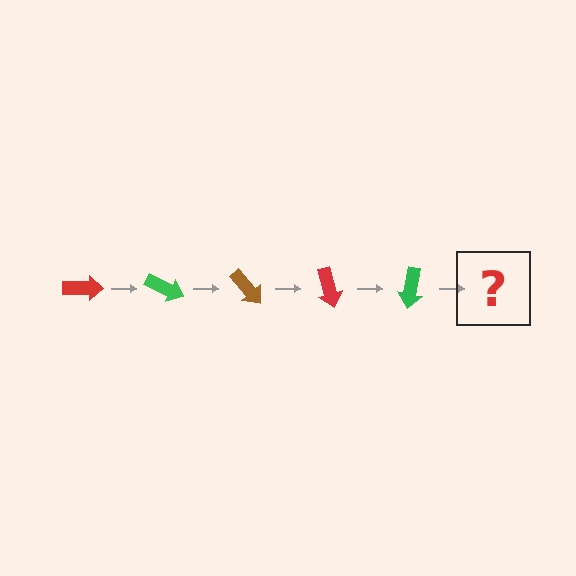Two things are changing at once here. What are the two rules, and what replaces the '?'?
The two rules are that it rotates 25 degrees each step and the color cycles through red, green, and brown. The '?' should be a brown arrow, rotated 125 degrees from the start.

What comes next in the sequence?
The next element should be a brown arrow, rotated 125 degrees from the start.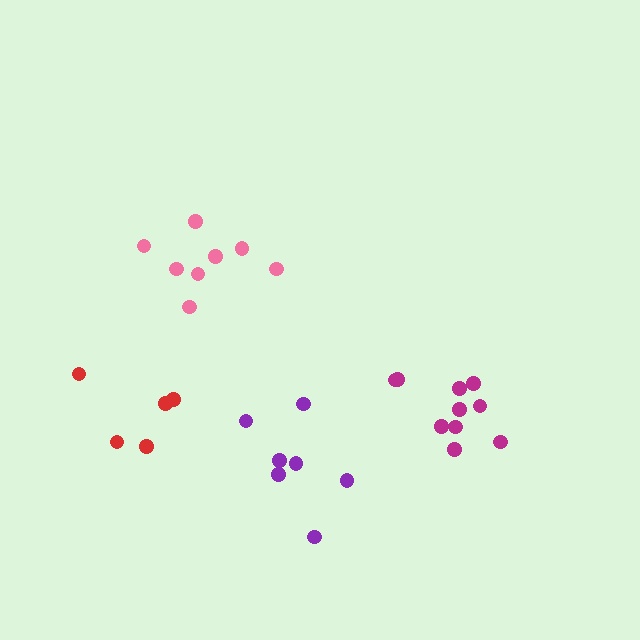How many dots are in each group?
Group 1: 8 dots, Group 2: 10 dots, Group 3: 7 dots, Group 4: 5 dots (30 total).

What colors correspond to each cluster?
The clusters are colored: pink, magenta, purple, red.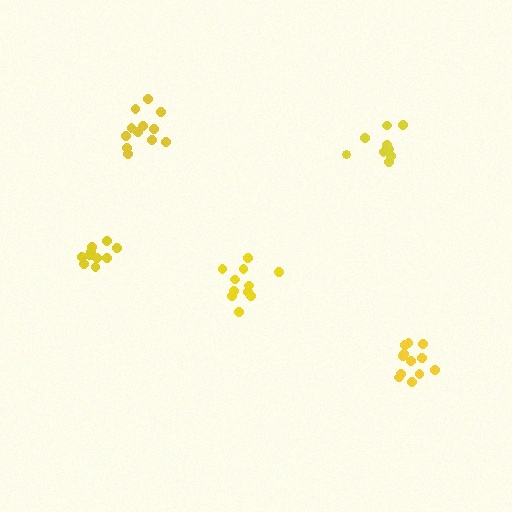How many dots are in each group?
Group 1: 9 dots, Group 2: 11 dots, Group 3: 12 dots, Group 4: 12 dots, Group 5: 10 dots (54 total).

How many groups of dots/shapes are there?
There are 5 groups.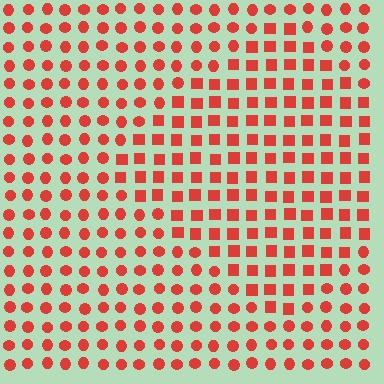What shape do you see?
I see a diamond.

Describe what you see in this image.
The image is filled with small red elements arranged in a uniform grid. A diamond-shaped region contains squares, while the surrounding area contains circles. The boundary is defined purely by the change in element shape.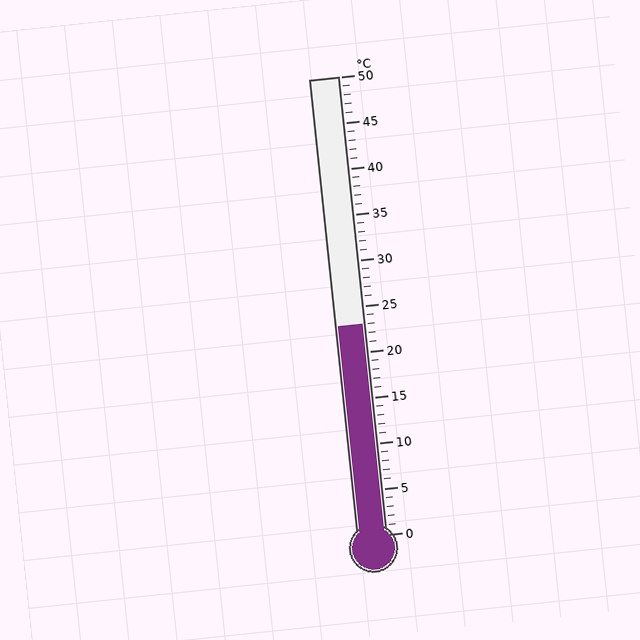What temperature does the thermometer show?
The thermometer shows approximately 23°C.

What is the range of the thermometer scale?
The thermometer scale ranges from 0°C to 50°C.